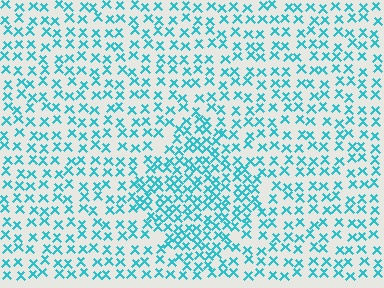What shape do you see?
I see a diamond.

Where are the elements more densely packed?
The elements are more densely packed inside the diamond boundary.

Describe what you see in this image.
The image contains small cyan elements arranged at two different densities. A diamond-shaped region is visible where the elements are more densely packed than the surrounding area.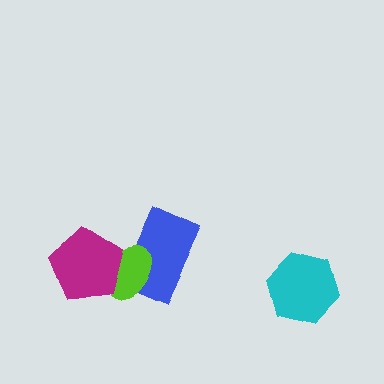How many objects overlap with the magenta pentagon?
2 objects overlap with the magenta pentagon.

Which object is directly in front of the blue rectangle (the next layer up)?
The lime ellipse is directly in front of the blue rectangle.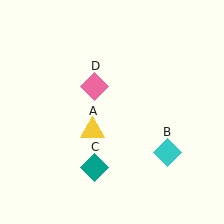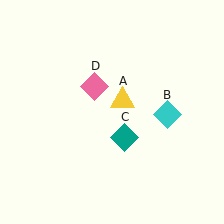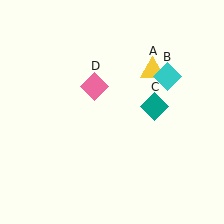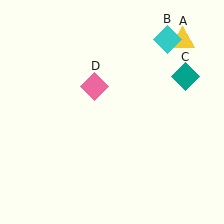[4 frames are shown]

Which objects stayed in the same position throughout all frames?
Pink diamond (object D) remained stationary.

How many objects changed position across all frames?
3 objects changed position: yellow triangle (object A), cyan diamond (object B), teal diamond (object C).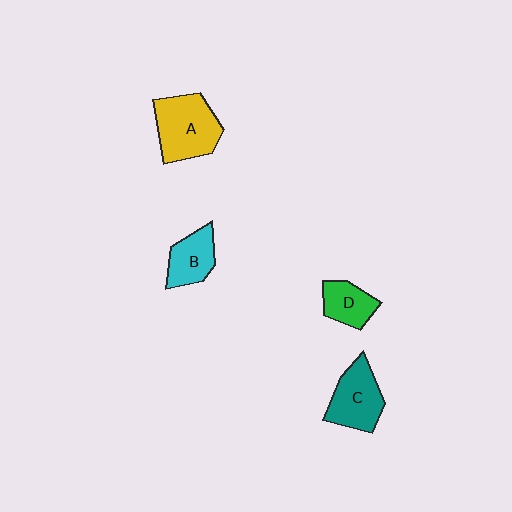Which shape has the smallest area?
Shape D (green).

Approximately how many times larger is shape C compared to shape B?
Approximately 1.3 times.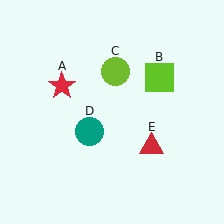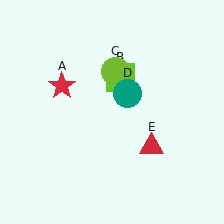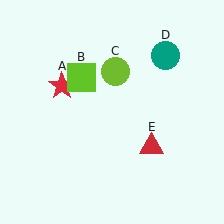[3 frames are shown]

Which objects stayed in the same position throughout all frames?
Red star (object A) and lime circle (object C) and red triangle (object E) remained stationary.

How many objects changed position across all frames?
2 objects changed position: lime square (object B), teal circle (object D).